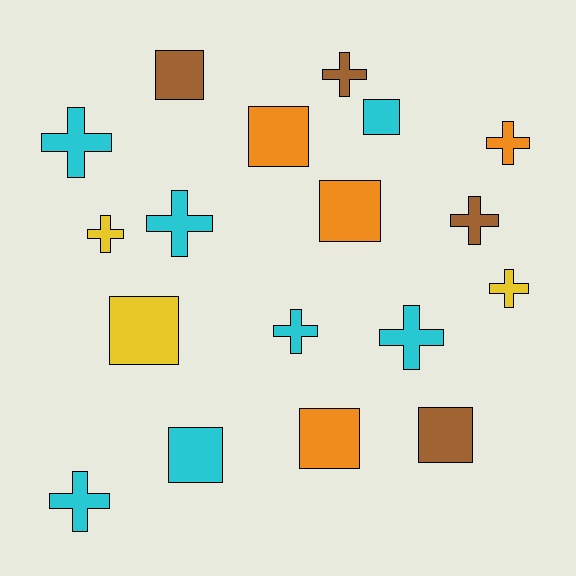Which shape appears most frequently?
Cross, with 10 objects.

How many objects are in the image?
There are 18 objects.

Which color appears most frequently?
Cyan, with 7 objects.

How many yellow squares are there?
There is 1 yellow square.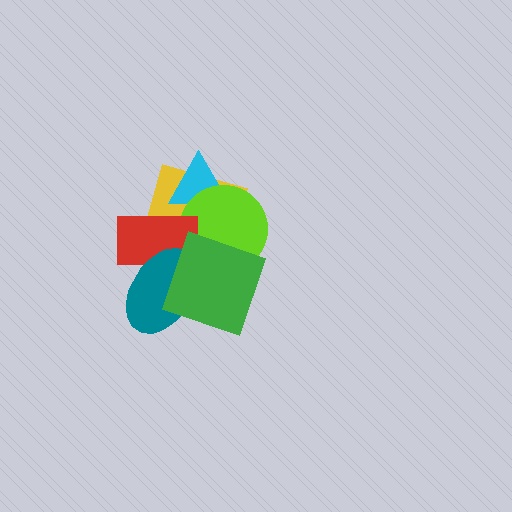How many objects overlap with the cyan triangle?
2 objects overlap with the cyan triangle.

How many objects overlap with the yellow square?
5 objects overlap with the yellow square.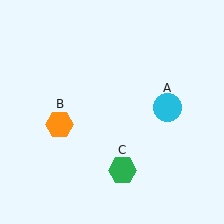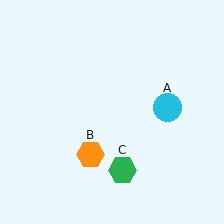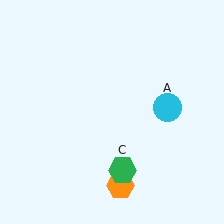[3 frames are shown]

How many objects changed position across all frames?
1 object changed position: orange hexagon (object B).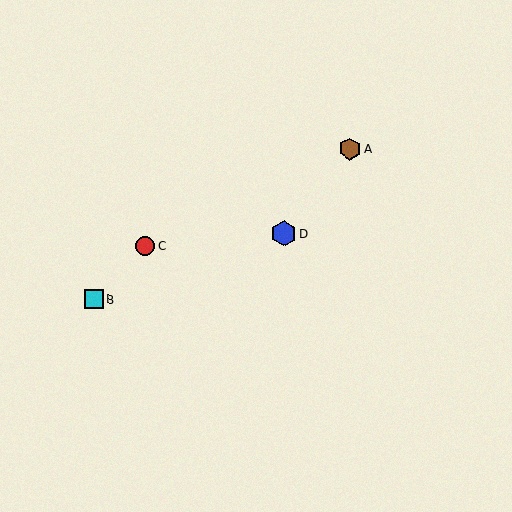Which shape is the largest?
The blue hexagon (labeled D) is the largest.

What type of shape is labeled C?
Shape C is a red circle.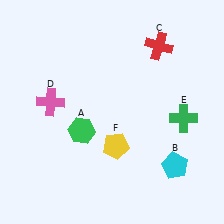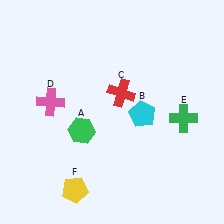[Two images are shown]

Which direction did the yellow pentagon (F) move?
The yellow pentagon (F) moved down.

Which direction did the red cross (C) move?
The red cross (C) moved down.